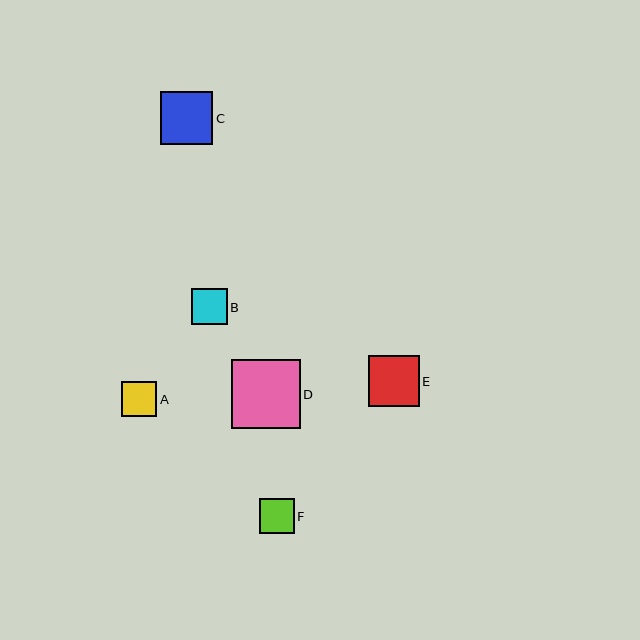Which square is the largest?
Square D is the largest with a size of approximately 69 pixels.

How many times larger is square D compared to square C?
Square D is approximately 1.3 times the size of square C.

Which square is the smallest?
Square F is the smallest with a size of approximately 35 pixels.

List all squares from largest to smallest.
From largest to smallest: D, C, E, B, A, F.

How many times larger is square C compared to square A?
Square C is approximately 1.5 times the size of square A.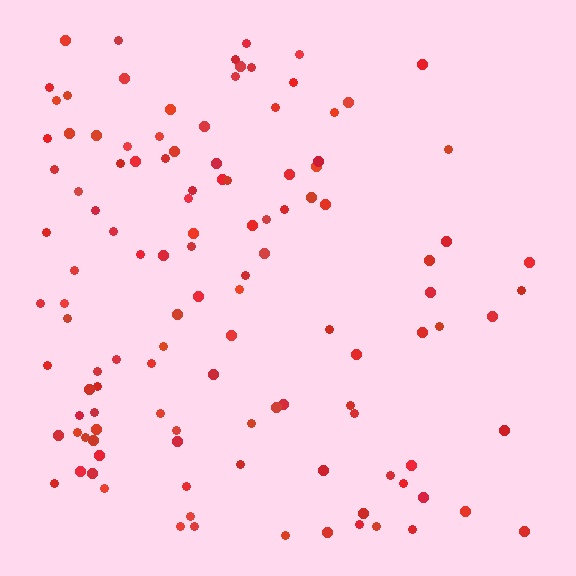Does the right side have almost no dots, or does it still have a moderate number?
Still a moderate number, just noticeably fewer than the left.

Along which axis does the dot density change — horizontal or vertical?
Horizontal.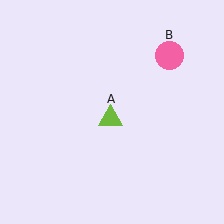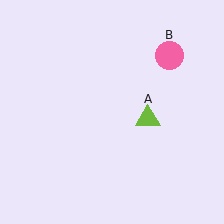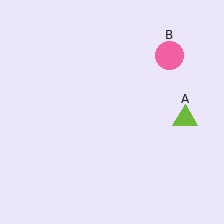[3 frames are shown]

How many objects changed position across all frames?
1 object changed position: lime triangle (object A).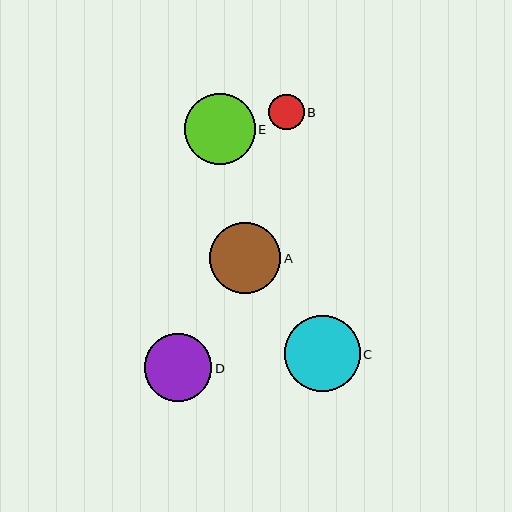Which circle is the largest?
Circle C is the largest with a size of approximately 76 pixels.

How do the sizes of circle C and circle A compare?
Circle C and circle A are approximately the same size.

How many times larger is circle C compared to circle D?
Circle C is approximately 1.1 times the size of circle D.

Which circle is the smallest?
Circle B is the smallest with a size of approximately 35 pixels.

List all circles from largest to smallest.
From largest to smallest: C, A, E, D, B.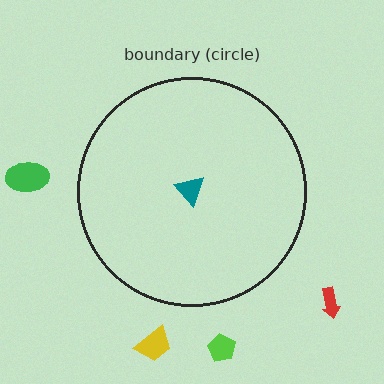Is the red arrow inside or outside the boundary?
Outside.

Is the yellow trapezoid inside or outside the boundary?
Outside.